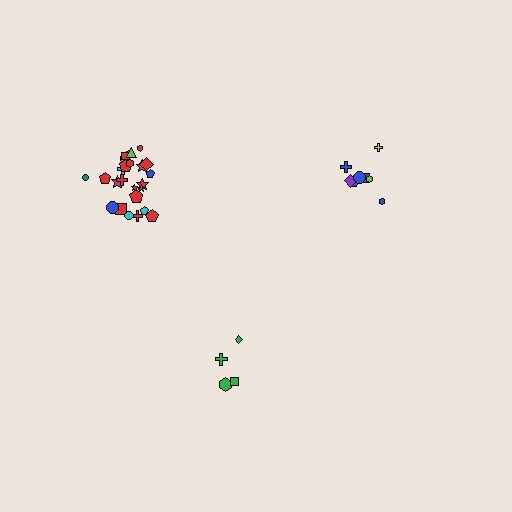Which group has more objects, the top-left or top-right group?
The top-left group.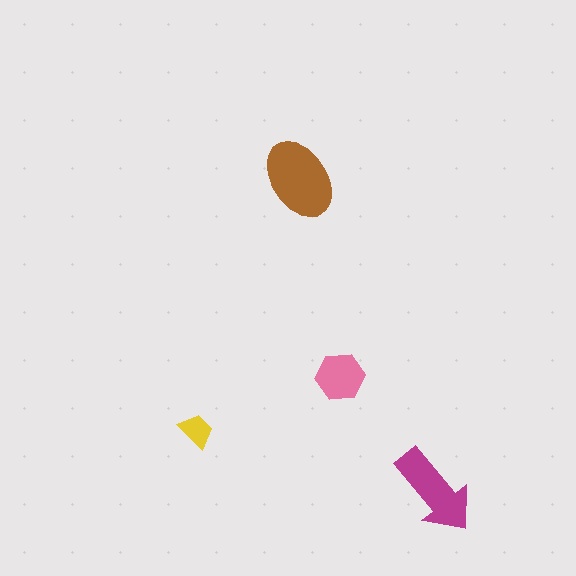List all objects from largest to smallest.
The brown ellipse, the magenta arrow, the pink hexagon, the yellow trapezoid.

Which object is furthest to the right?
The magenta arrow is rightmost.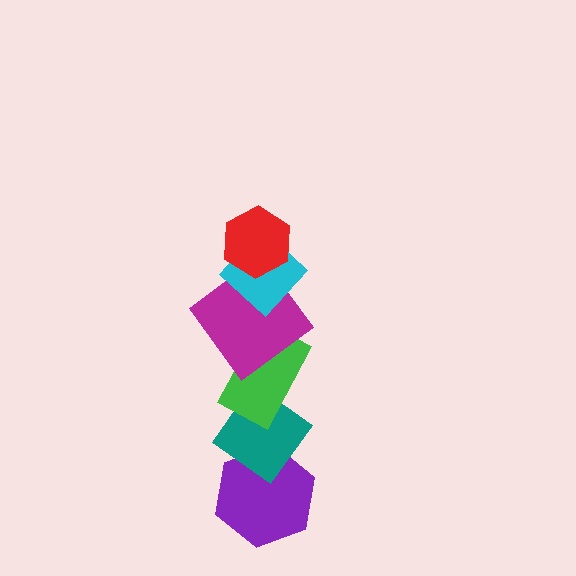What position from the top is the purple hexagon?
The purple hexagon is 6th from the top.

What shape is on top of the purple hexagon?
The teal diamond is on top of the purple hexagon.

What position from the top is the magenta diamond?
The magenta diamond is 3rd from the top.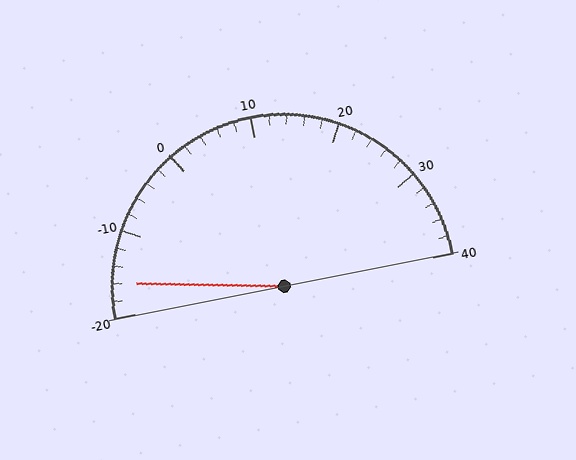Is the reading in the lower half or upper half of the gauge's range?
The reading is in the lower half of the range (-20 to 40).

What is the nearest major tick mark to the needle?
The nearest major tick mark is -20.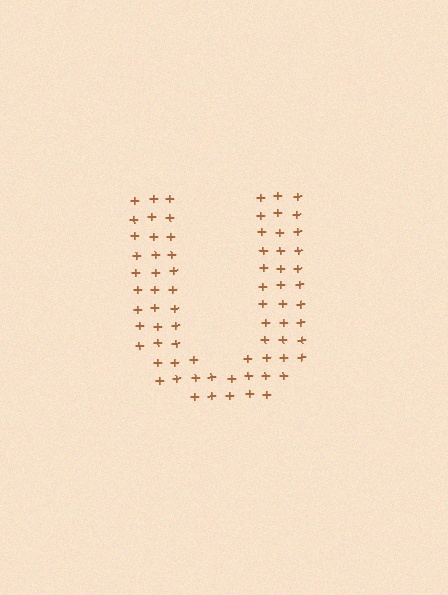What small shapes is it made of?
It is made of small plus signs.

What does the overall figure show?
The overall figure shows the letter U.